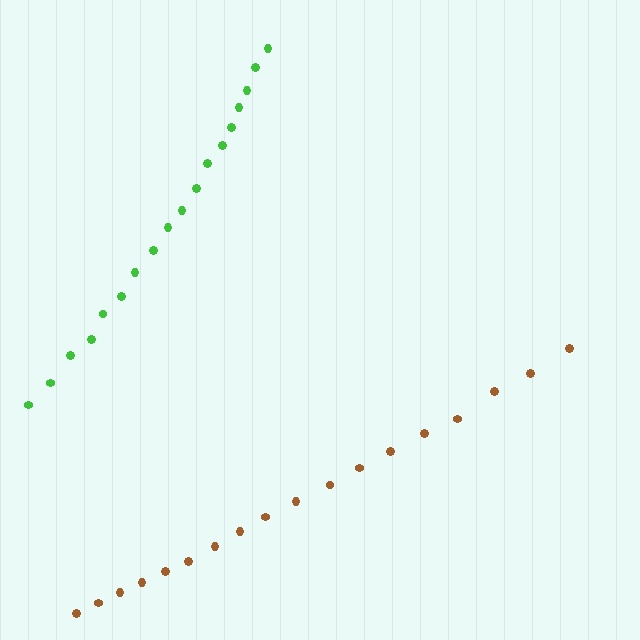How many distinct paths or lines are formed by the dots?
There are 2 distinct paths.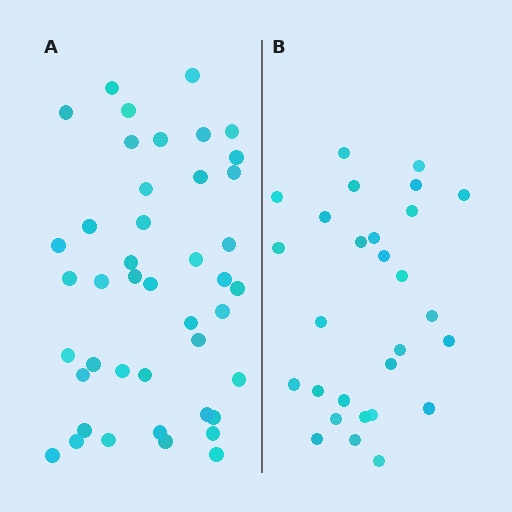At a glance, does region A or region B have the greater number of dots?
Region A (the left region) has more dots.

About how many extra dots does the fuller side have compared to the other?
Region A has approximately 15 more dots than region B.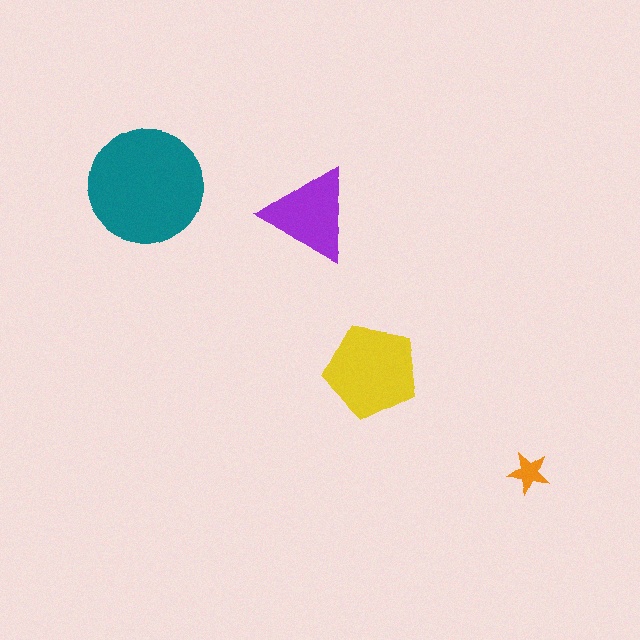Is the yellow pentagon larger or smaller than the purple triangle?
Larger.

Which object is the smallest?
The orange star.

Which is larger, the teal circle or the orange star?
The teal circle.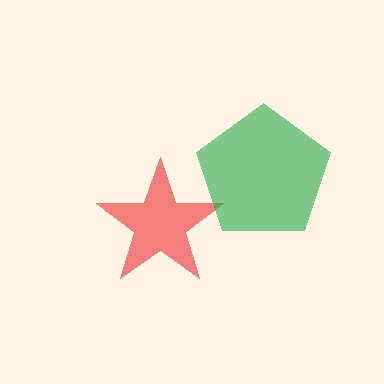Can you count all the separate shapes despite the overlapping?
Yes, there are 2 separate shapes.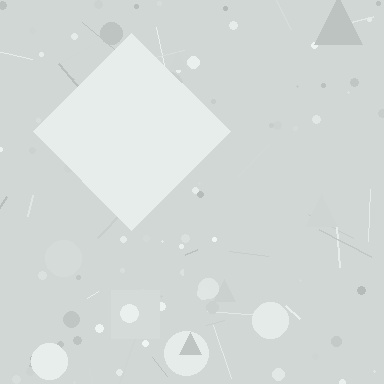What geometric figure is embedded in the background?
A diamond is embedded in the background.